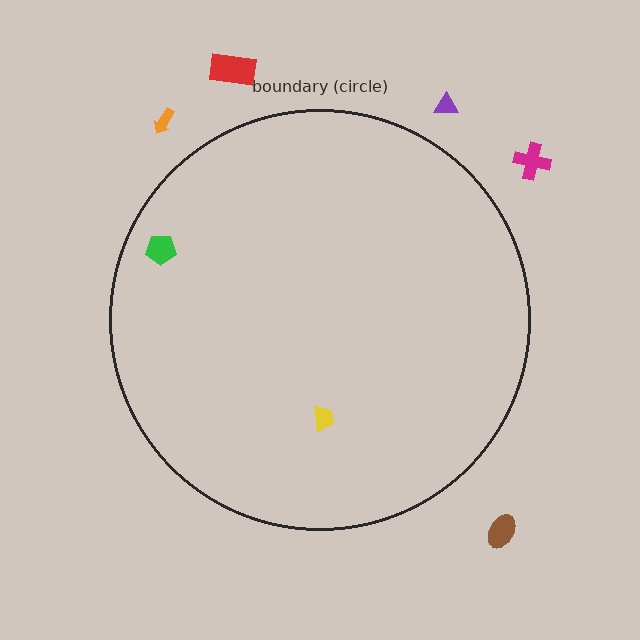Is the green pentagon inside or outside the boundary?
Inside.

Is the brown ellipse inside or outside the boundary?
Outside.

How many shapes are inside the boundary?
2 inside, 5 outside.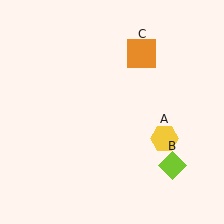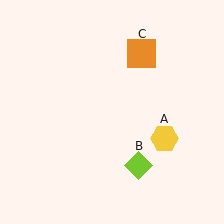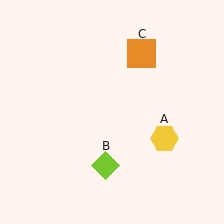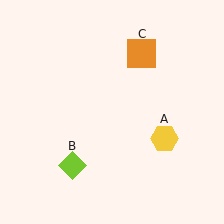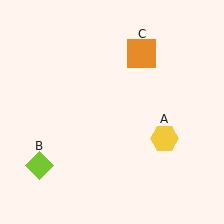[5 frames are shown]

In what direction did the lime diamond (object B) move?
The lime diamond (object B) moved left.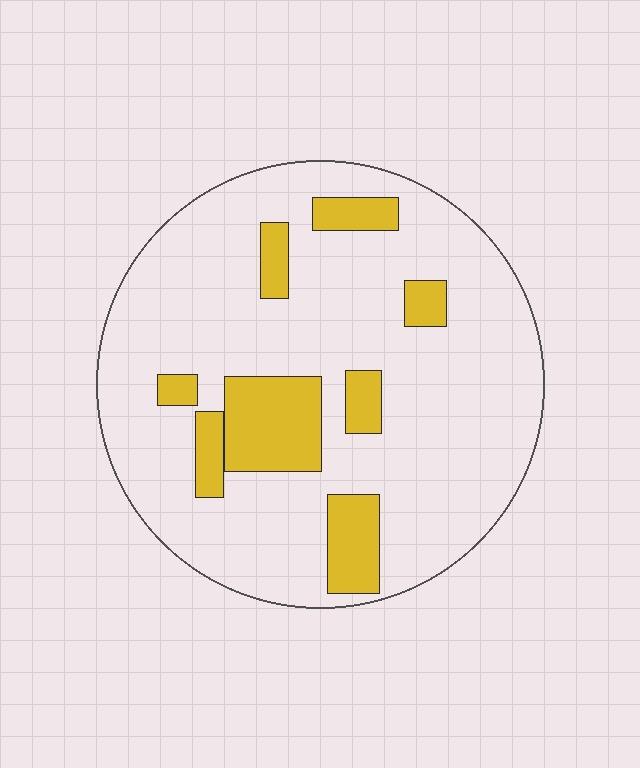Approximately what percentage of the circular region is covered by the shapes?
Approximately 20%.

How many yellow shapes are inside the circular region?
8.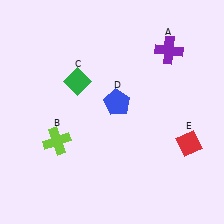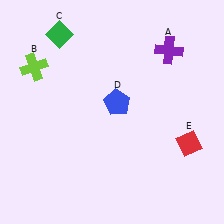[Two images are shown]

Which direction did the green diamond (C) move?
The green diamond (C) moved up.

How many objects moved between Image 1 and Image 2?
2 objects moved between the two images.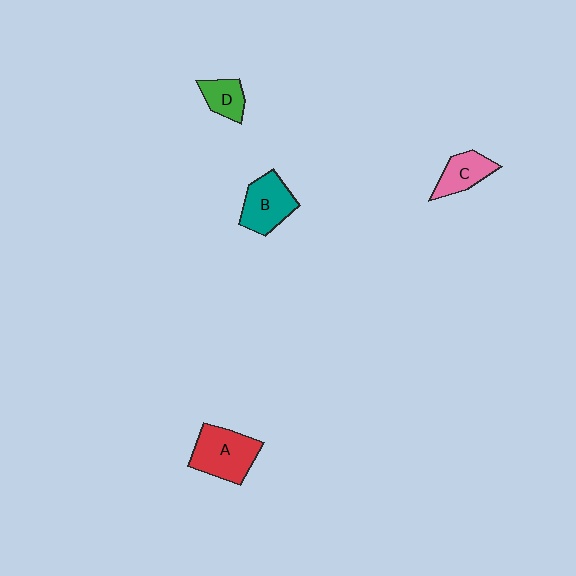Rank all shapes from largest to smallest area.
From largest to smallest: A (red), B (teal), C (pink), D (green).